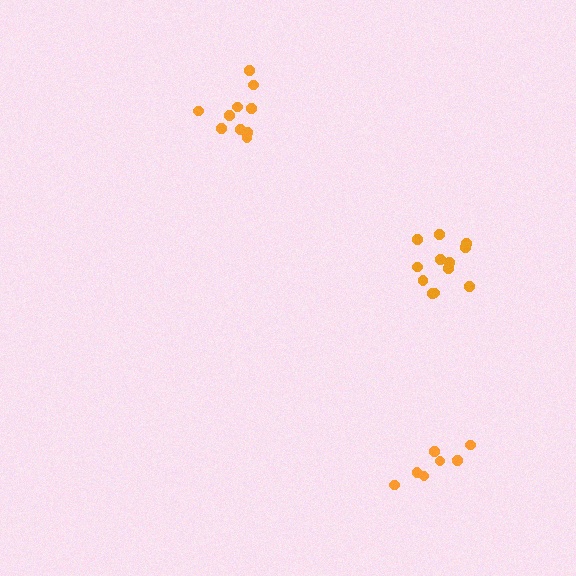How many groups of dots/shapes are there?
There are 3 groups.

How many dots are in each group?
Group 1: 12 dots, Group 2: 10 dots, Group 3: 7 dots (29 total).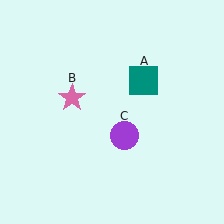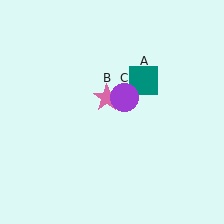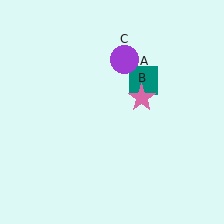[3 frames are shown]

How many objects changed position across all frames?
2 objects changed position: pink star (object B), purple circle (object C).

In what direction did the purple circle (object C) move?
The purple circle (object C) moved up.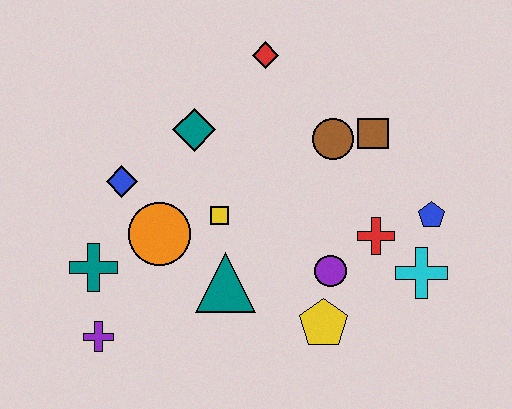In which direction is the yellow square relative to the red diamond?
The yellow square is below the red diamond.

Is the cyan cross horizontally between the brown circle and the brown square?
No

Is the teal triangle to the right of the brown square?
No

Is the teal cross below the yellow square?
Yes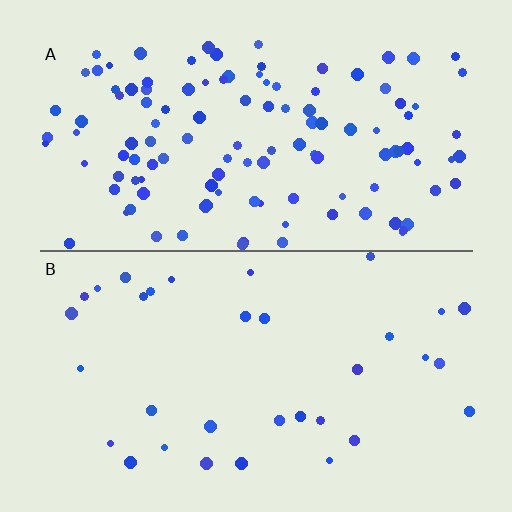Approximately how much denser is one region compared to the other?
Approximately 3.6× — region A over region B.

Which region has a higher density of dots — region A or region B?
A (the top).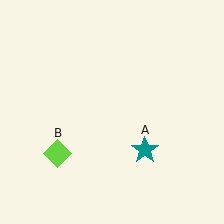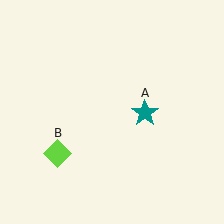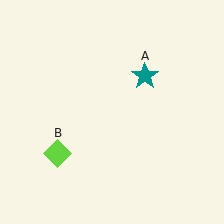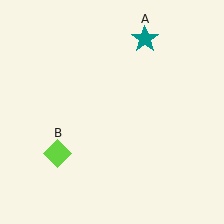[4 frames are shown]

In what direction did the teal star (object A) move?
The teal star (object A) moved up.